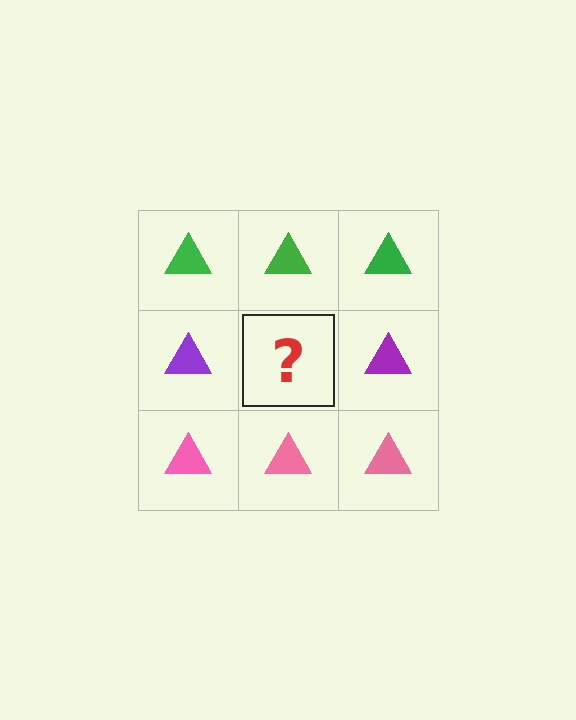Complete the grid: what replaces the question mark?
The question mark should be replaced with a purple triangle.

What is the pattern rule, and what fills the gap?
The rule is that each row has a consistent color. The gap should be filled with a purple triangle.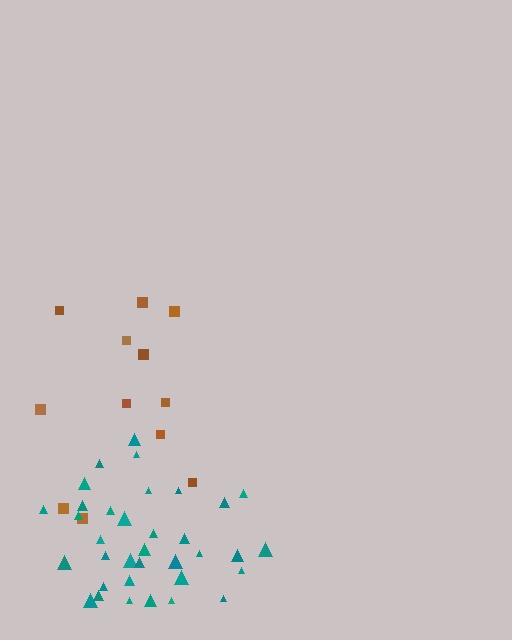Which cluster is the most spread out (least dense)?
Brown.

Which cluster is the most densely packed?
Teal.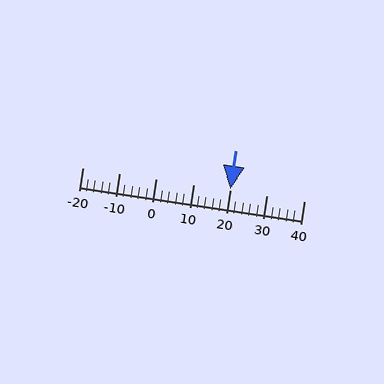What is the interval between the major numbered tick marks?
The major tick marks are spaced 10 units apart.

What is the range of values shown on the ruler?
The ruler shows values from -20 to 40.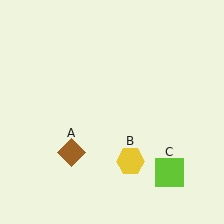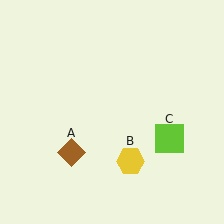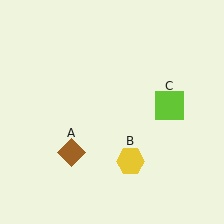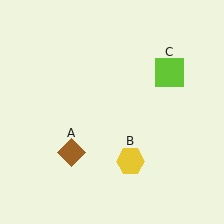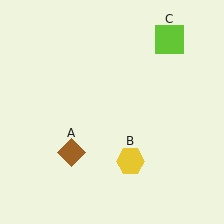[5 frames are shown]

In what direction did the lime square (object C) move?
The lime square (object C) moved up.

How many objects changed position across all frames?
1 object changed position: lime square (object C).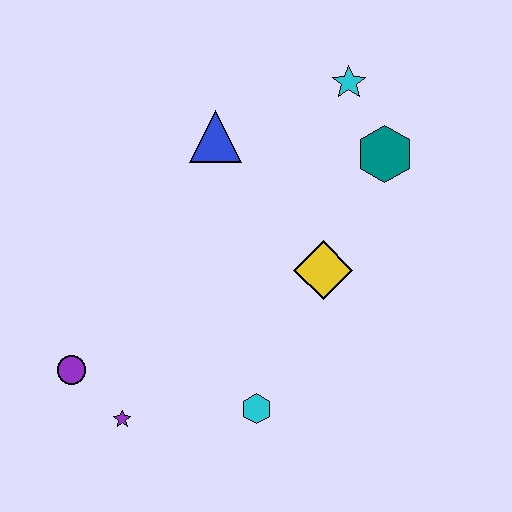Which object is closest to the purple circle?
The purple star is closest to the purple circle.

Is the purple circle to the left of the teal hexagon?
Yes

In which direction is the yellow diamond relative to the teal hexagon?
The yellow diamond is below the teal hexagon.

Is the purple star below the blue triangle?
Yes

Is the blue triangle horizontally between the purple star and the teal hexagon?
Yes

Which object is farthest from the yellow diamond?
The purple circle is farthest from the yellow diamond.